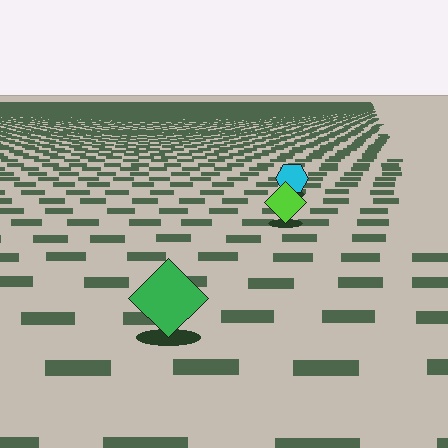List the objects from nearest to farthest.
From nearest to farthest: the green diamond, the lime diamond, the cyan hexagon.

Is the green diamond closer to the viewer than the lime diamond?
Yes. The green diamond is closer — you can tell from the texture gradient: the ground texture is coarser near it.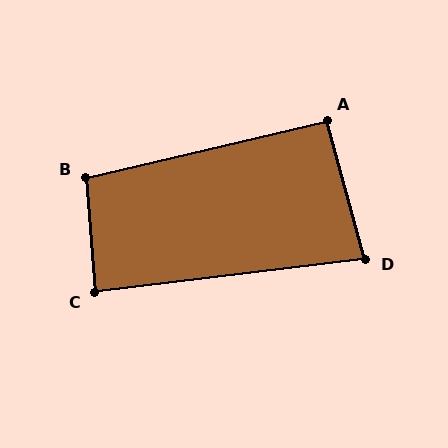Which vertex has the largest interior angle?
B, at approximately 98 degrees.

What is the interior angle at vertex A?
Approximately 92 degrees (approximately right).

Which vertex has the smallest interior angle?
D, at approximately 82 degrees.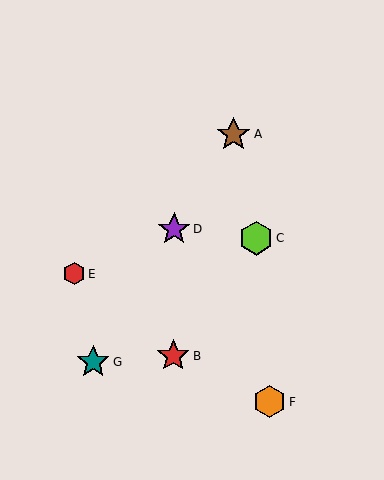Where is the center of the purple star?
The center of the purple star is at (174, 229).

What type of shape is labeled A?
Shape A is a brown star.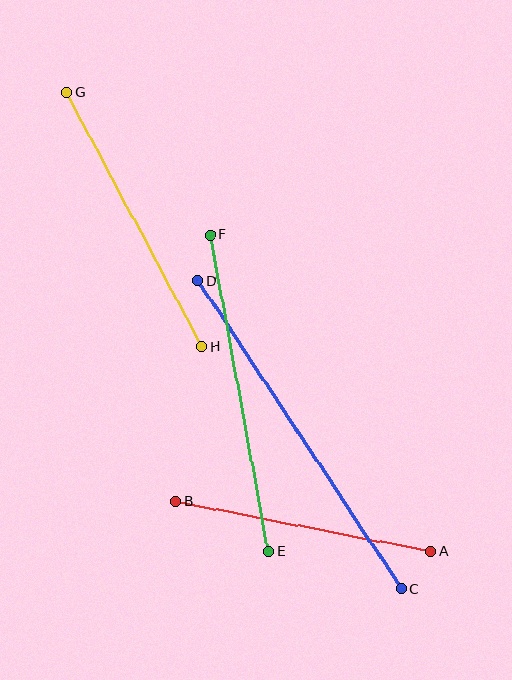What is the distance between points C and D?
The distance is approximately 370 pixels.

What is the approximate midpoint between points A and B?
The midpoint is at approximately (303, 526) pixels.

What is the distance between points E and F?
The distance is approximately 322 pixels.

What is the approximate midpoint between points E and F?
The midpoint is at approximately (239, 393) pixels.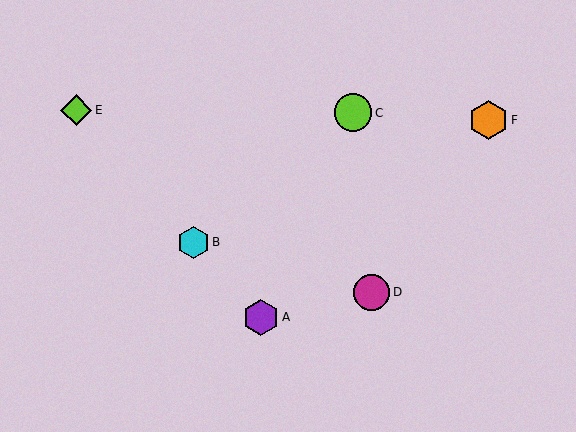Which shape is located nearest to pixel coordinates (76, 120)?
The lime diamond (labeled E) at (76, 110) is nearest to that location.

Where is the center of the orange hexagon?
The center of the orange hexagon is at (489, 120).